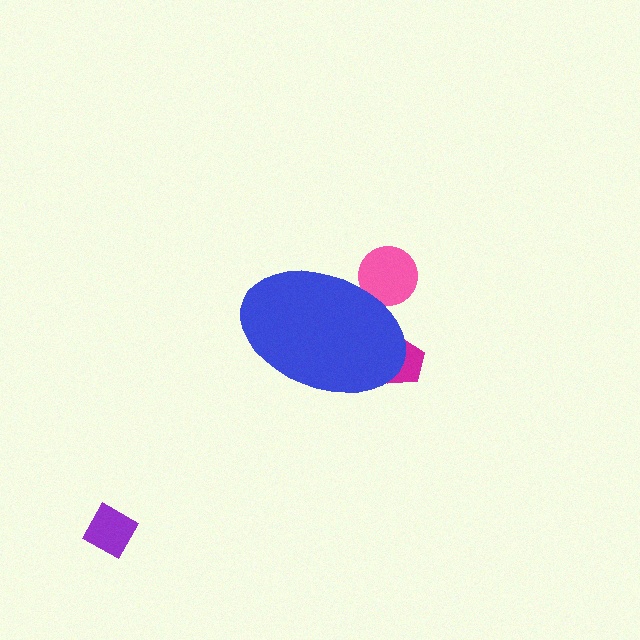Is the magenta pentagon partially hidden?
Yes, the magenta pentagon is partially hidden behind the blue ellipse.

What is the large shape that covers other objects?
A blue ellipse.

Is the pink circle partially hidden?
Yes, the pink circle is partially hidden behind the blue ellipse.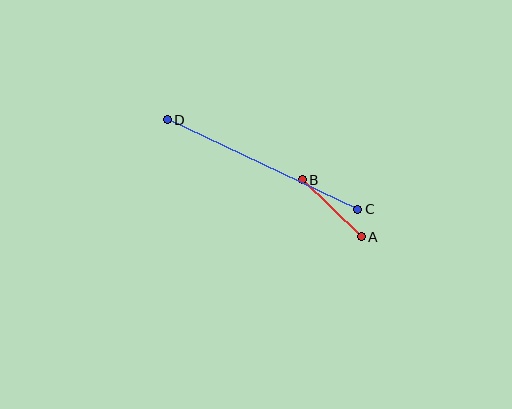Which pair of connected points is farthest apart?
Points C and D are farthest apart.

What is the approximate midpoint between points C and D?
The midpoint is at approximately (262, 164) pixels.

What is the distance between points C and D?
The distance is approximately 210 pixels.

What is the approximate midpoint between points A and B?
The midpoint is at approximately (332, 208) pixels.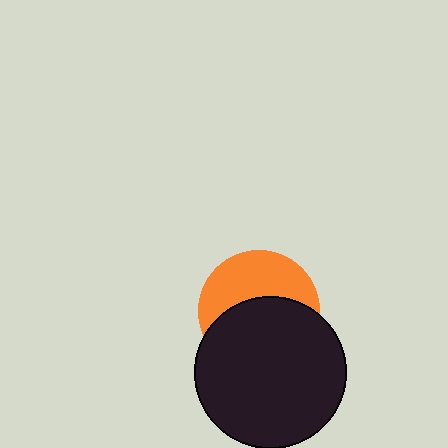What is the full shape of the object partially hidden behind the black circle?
The partially hidden object is an orange circle.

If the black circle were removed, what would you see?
You would see the complete orange circle.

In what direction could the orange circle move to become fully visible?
The orange circle could move up. That would shift it out from behind the black circle entirely.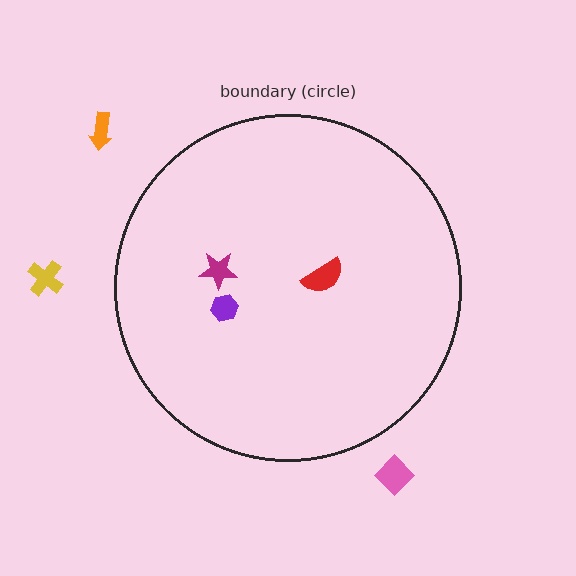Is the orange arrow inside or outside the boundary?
Outside.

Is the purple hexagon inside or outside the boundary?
Inside.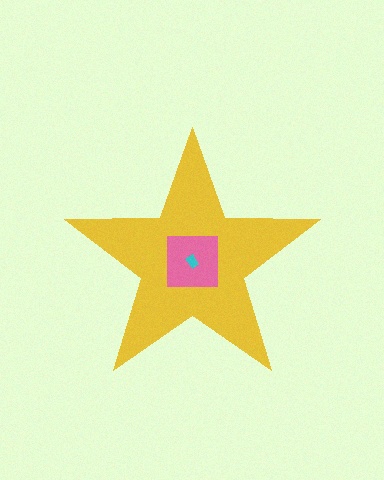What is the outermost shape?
The yellow star.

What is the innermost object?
The cyan rectangle.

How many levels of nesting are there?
3.